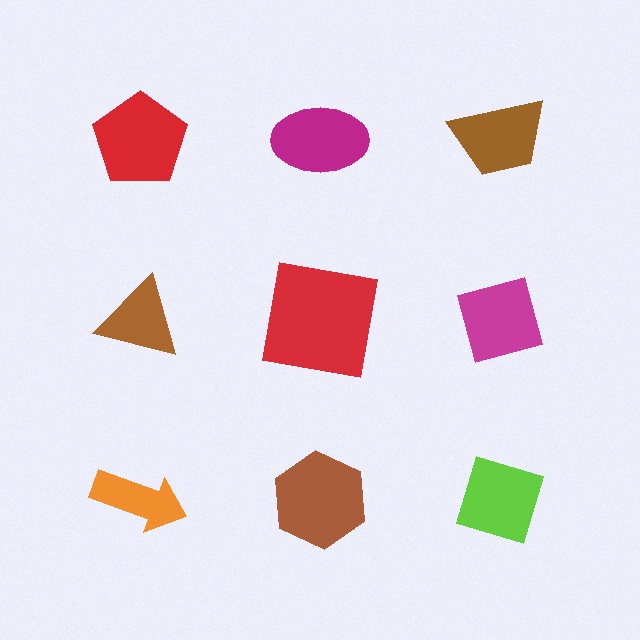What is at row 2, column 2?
A red square.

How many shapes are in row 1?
3 shapes.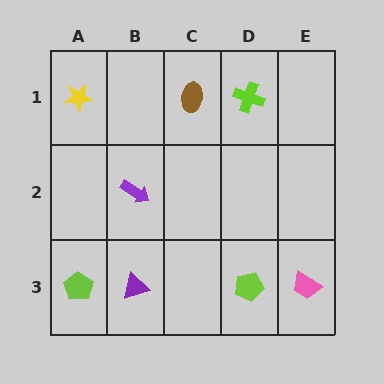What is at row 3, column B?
A purple triangle.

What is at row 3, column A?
A lime pentagon.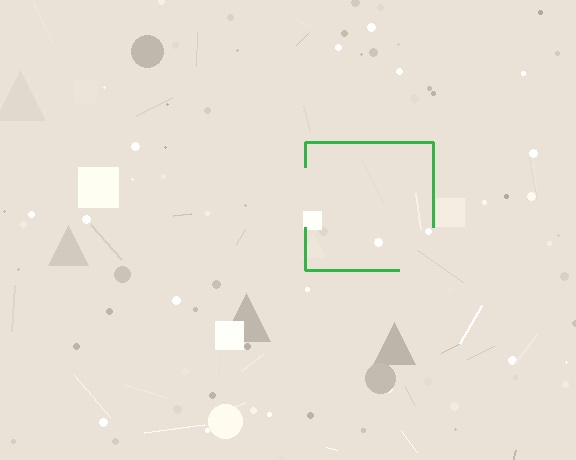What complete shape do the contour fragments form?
The contour fragments form a square.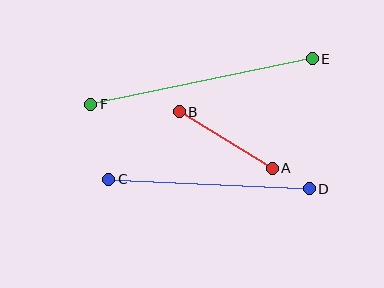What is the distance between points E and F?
The distance is approximately 226 pixels.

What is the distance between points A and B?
The distance is approximately 109 pixels.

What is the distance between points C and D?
The distance is approximately 201 pixels.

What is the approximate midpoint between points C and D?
The midpoint is at approximately (209, 184) pixels.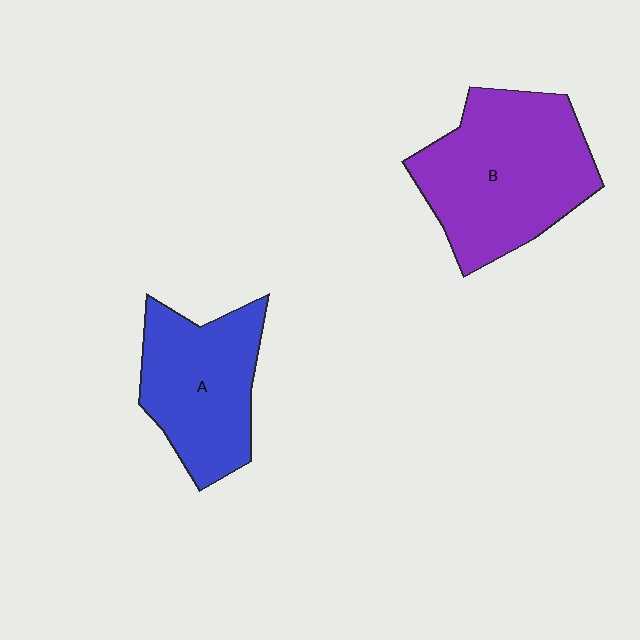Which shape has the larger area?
Shape B (purple).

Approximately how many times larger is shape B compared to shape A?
Approximately 1.3 times.